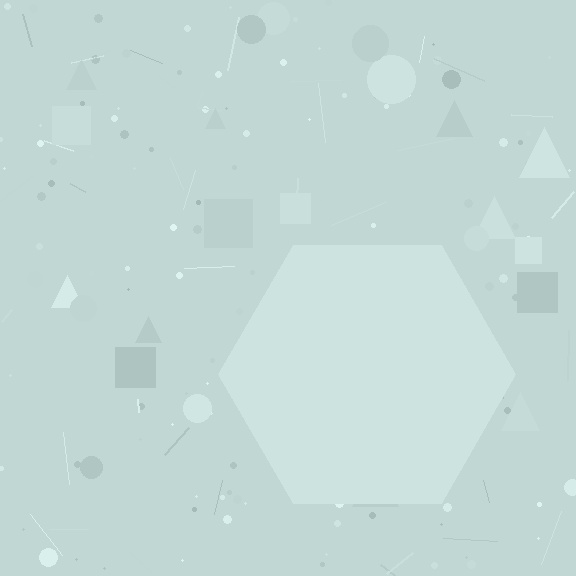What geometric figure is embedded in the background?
A hexagon is embedded in the background.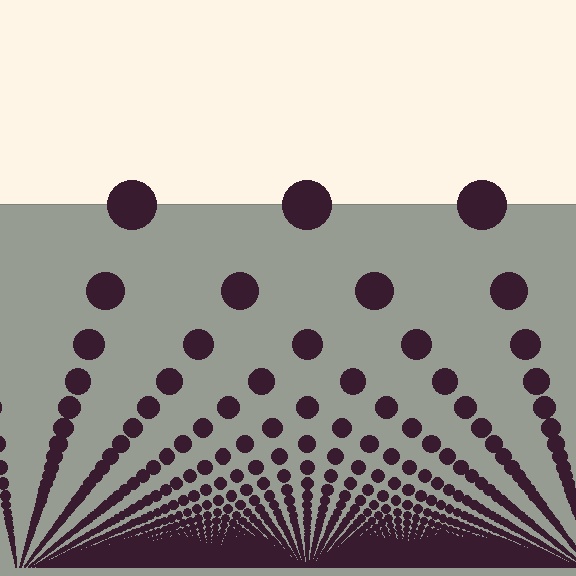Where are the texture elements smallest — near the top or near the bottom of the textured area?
Near the bottom.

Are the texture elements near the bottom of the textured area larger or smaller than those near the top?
Smaller. The gradient is inverted — elements near the bottom are smaller and denser.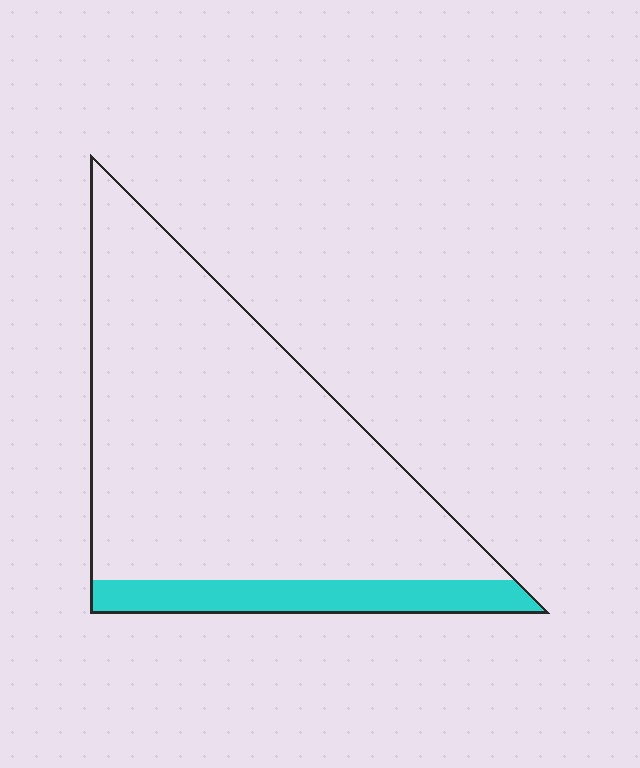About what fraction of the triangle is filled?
About one eighth (1/8).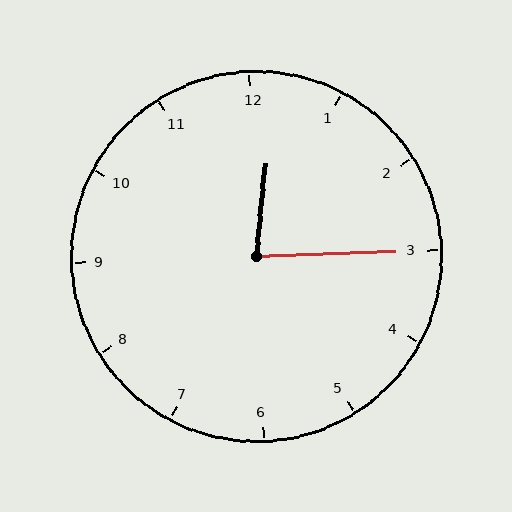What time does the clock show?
12:15.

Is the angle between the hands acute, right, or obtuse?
It is acute.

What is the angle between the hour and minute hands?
Approximately 82 degrees.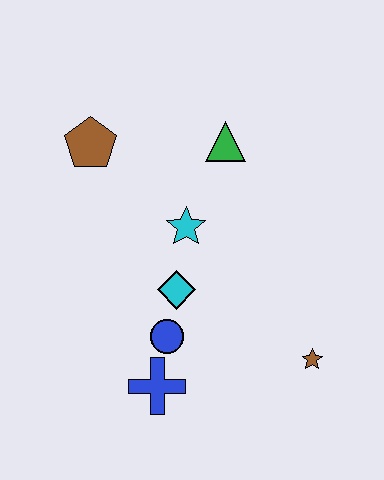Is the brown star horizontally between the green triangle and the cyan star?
No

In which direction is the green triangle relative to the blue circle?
The green triangle is above the blue circle.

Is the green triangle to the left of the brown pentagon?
No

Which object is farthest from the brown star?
The brown pentagon is farthest from the brown star.